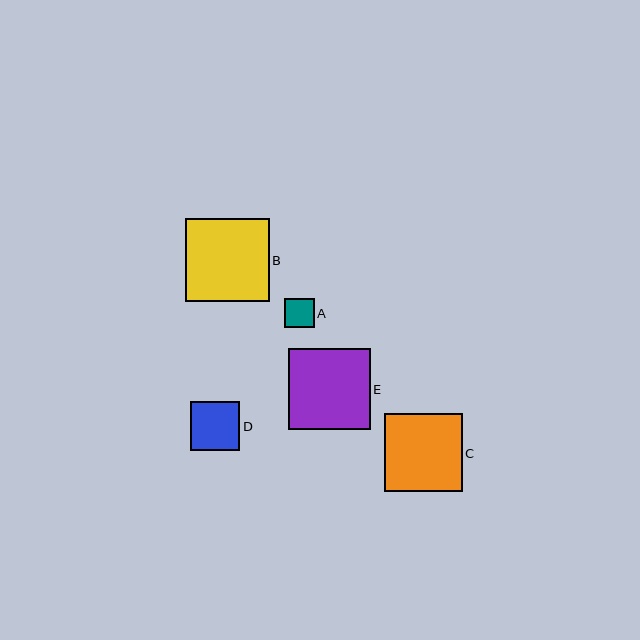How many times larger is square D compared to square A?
Square D is approximately 1.7 times the size of square A.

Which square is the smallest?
Square A is the smallest with a size of approximately 29 pixels.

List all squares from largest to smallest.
From largest to smallest: B, E, C, D, A.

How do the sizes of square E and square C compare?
Square E and square C are approximately the same size.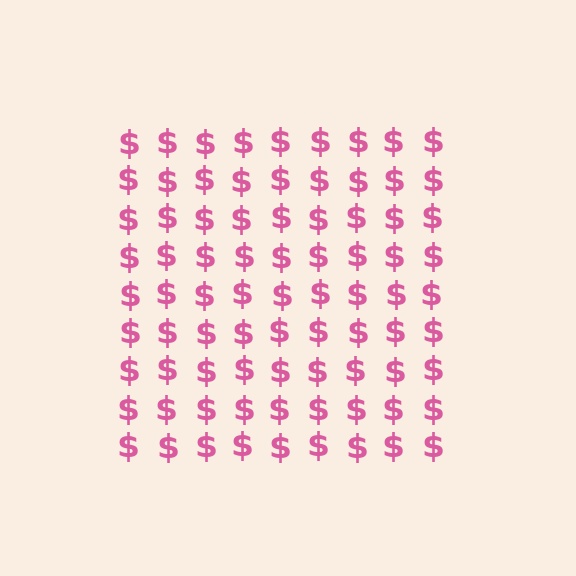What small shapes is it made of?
It is made of small dollar signs.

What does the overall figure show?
The overall figure shows a square.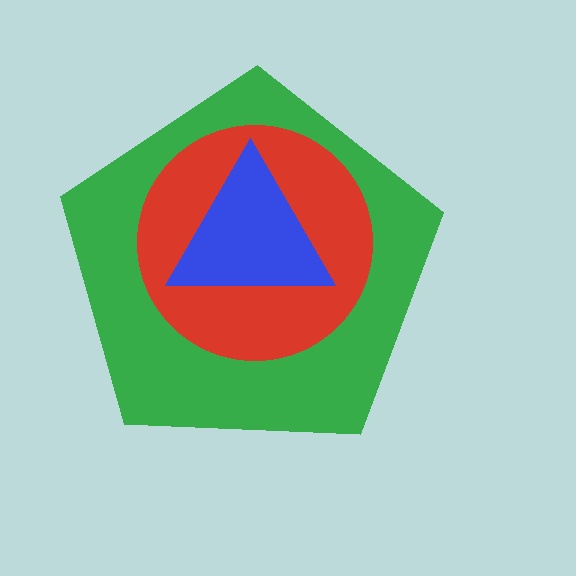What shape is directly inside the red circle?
The blue triangle.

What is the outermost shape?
The green pentagon.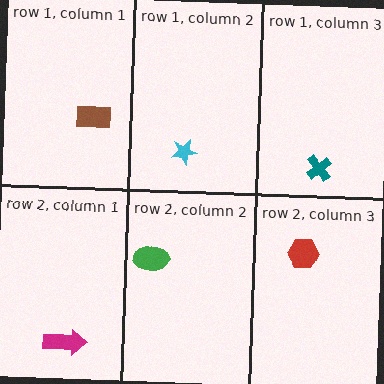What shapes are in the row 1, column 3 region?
The teal cross.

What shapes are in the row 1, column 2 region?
The cyan star.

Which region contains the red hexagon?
The row 2, column 3 region.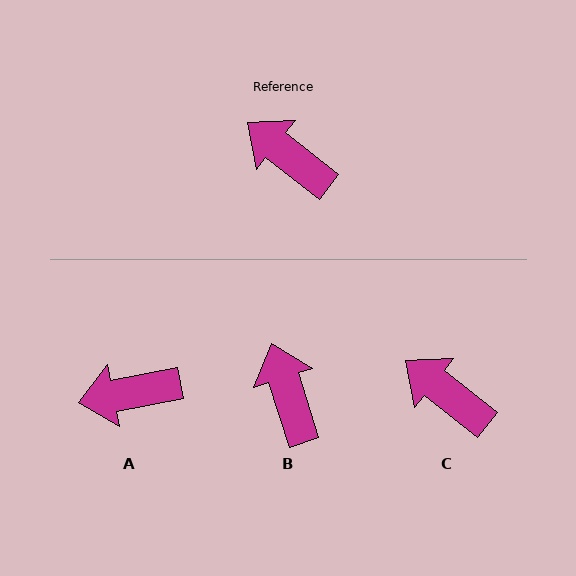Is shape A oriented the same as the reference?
No, it is off by about 49 degrees.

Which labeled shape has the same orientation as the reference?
C.